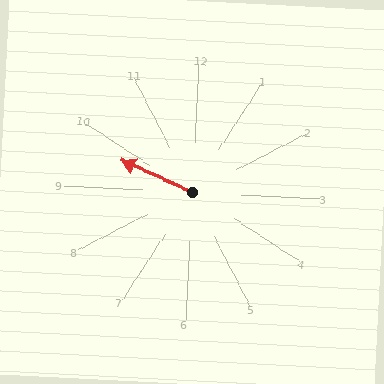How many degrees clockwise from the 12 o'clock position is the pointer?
Approximately 291 degrees.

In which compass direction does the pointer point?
West.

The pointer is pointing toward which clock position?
Roughly 10 o'clock.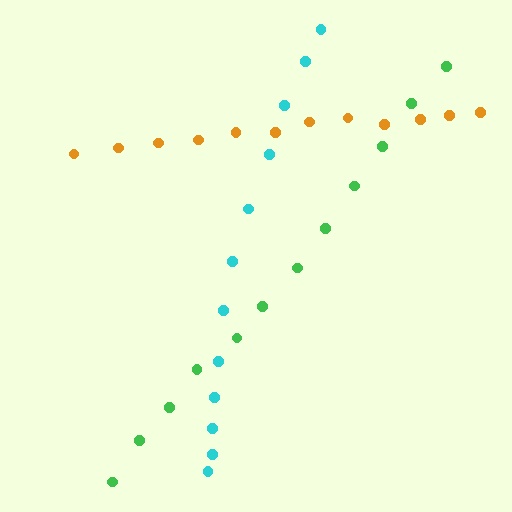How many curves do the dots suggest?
There are 3 distinct paths.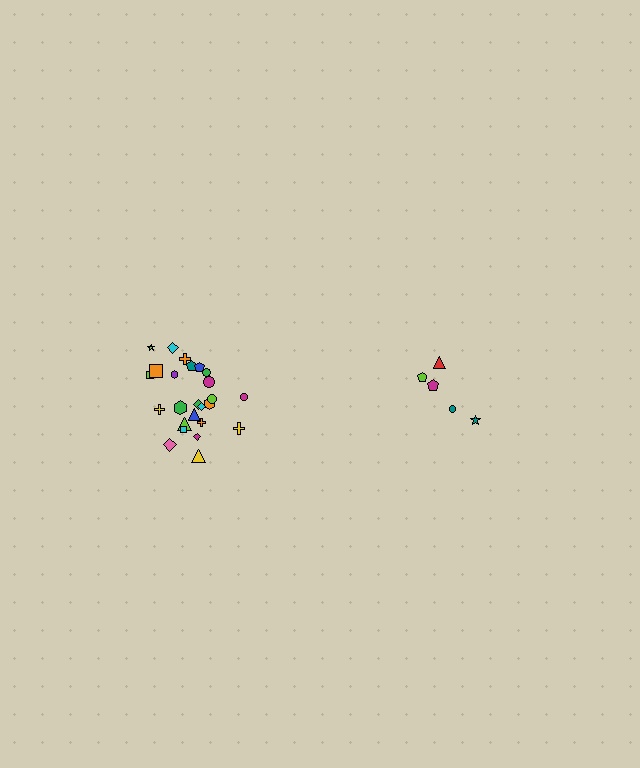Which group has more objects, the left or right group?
The left group.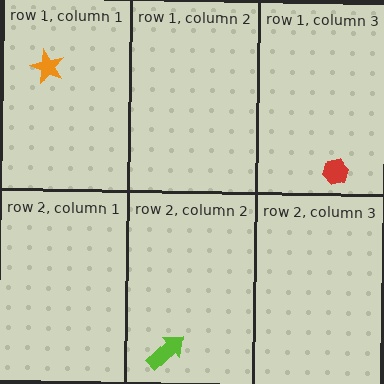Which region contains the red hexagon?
The row 1, column 3 region.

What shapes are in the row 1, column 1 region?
The orange star.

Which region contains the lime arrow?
The row 2, column 2 region.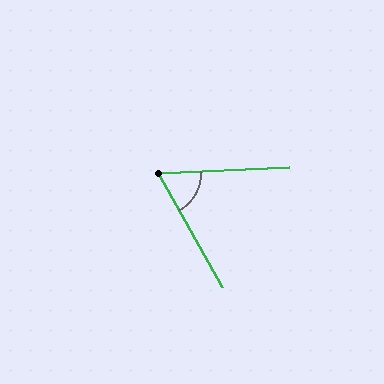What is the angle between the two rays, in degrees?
Approximately 63 degrees.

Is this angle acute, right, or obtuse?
It is acute.